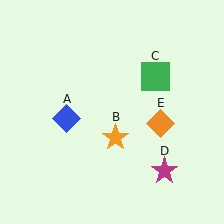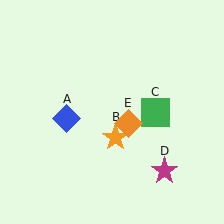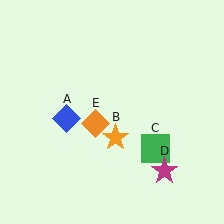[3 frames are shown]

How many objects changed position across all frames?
2 objects changed position: green square (object C), orange diamond (object E).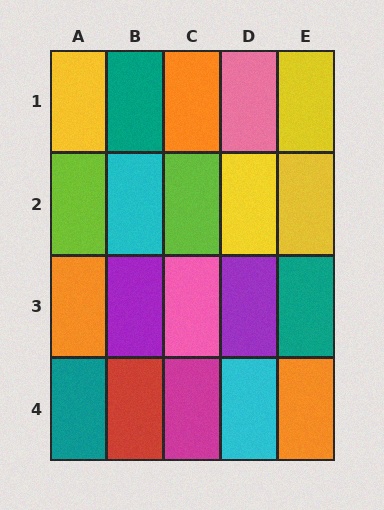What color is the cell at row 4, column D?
Cyan.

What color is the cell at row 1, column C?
Orange.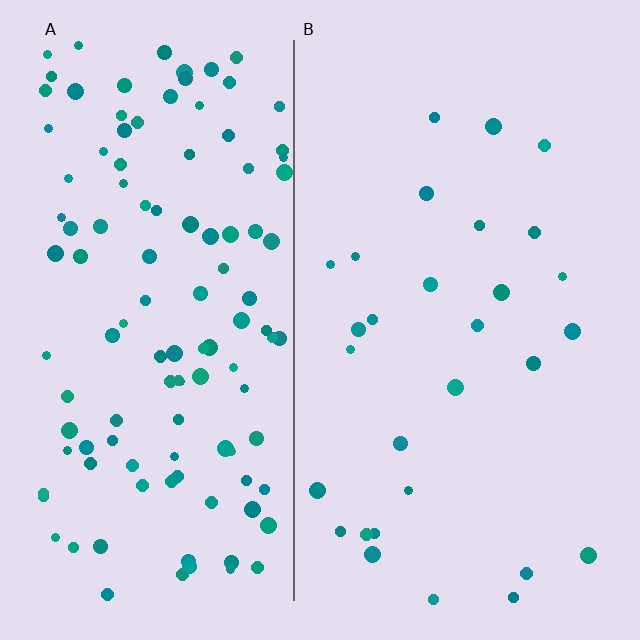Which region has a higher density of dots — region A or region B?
A (the left).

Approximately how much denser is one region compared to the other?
Approximately 4.0× — region A over region B.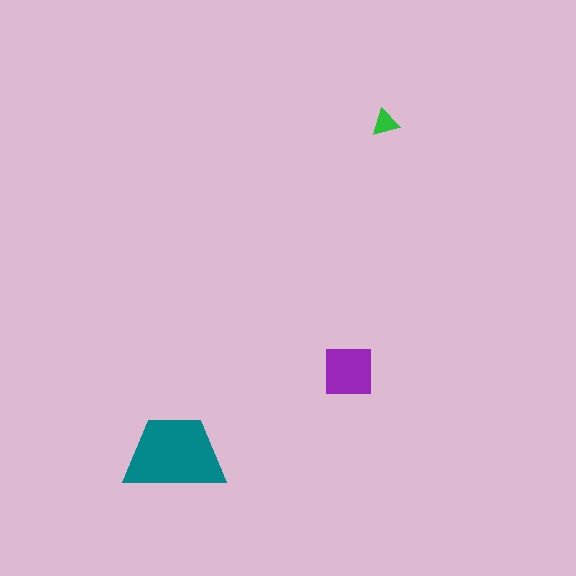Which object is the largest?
The teal trapezoid.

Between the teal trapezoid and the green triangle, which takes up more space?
The teal trapezoid.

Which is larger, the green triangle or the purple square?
The purple square.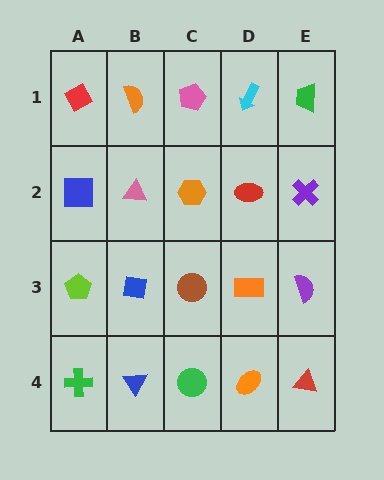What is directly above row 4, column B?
A blue square.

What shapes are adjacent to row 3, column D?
A red ellipse (row 2, column D), an orange ellipse (row 4, column D), a brown circle (row 3, column C), a purple semicircle (row 3, column E).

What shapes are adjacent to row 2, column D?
A cyan arrow (row 1, column D), an orange rectangle (row 3, column D), an orange hexagon (row 2, column C), a purple cross (row 2, column E).